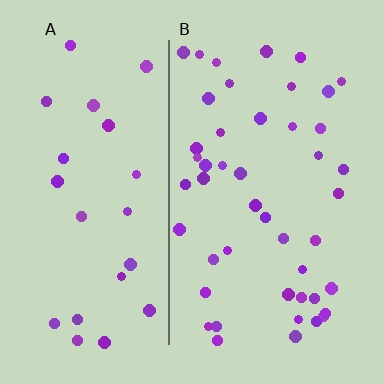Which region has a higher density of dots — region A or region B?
B (the right).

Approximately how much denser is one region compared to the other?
Approximately 1.9× — region B over region A.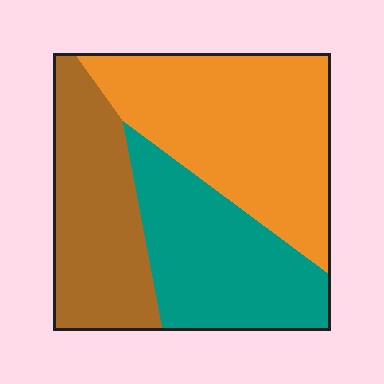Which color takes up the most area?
Orange, at roughly 40%.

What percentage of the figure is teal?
Teal takes up between a quarter and a half of the figure.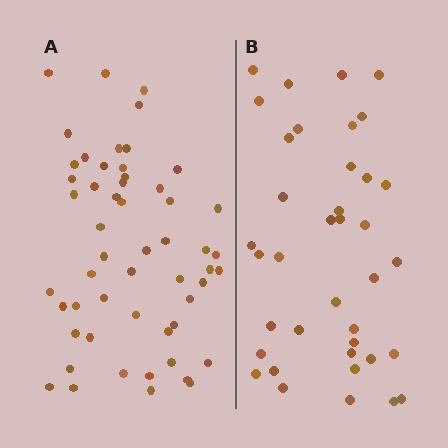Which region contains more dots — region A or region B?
Region A (the left region) has more dots.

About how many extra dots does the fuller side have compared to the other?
Region A has approximately 15 more dots than region B.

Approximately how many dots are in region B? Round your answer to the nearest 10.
About 40 dots. (The exact count is 38, which rounds to 40.)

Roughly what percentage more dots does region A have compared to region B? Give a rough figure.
About 40% more.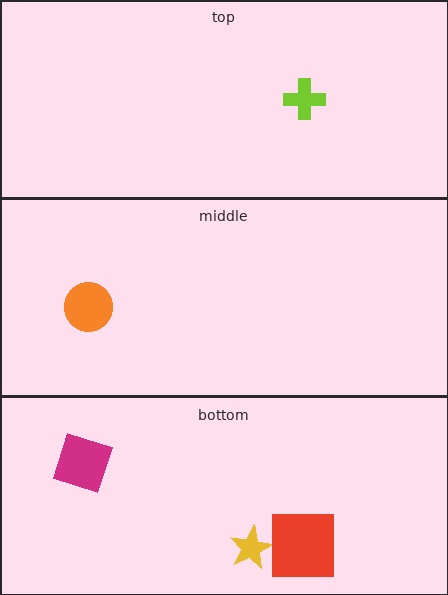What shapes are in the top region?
The lime cross.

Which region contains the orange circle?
The middle region.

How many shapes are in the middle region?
1.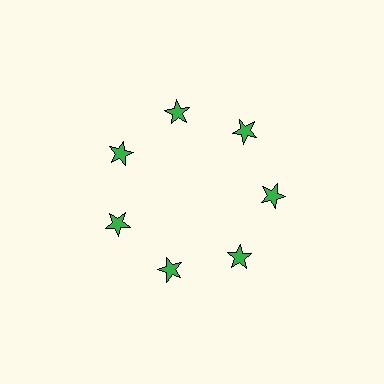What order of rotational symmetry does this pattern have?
This pattern has 7-fold rotational symmetry.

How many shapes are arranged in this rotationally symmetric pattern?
There are 7 shapes, arranged in 7 groups of 1.